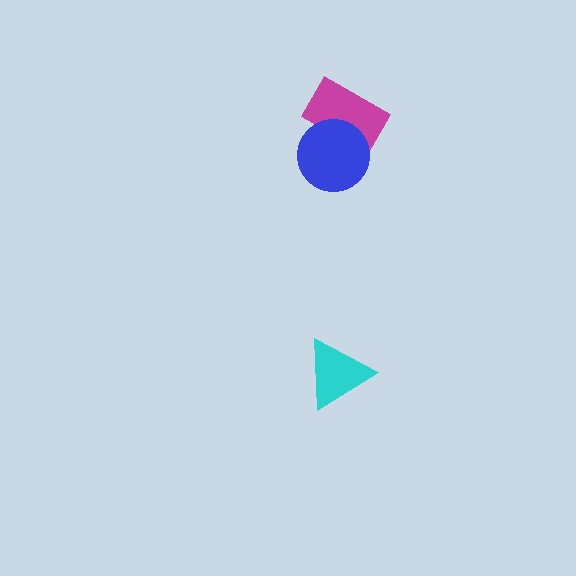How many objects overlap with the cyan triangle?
0 objects overlap with the cyan triangle.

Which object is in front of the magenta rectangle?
The blue circle is in front of the magenta rectangle.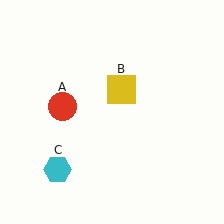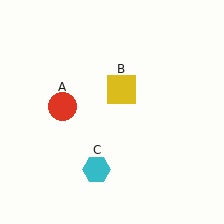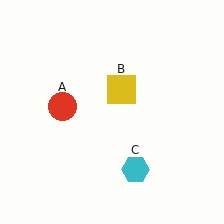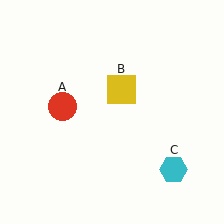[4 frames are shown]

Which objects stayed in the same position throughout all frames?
Red circle (object A) and yellow square (object B) remained stationary.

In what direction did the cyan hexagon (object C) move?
The cyan hexagon (object C) moved right.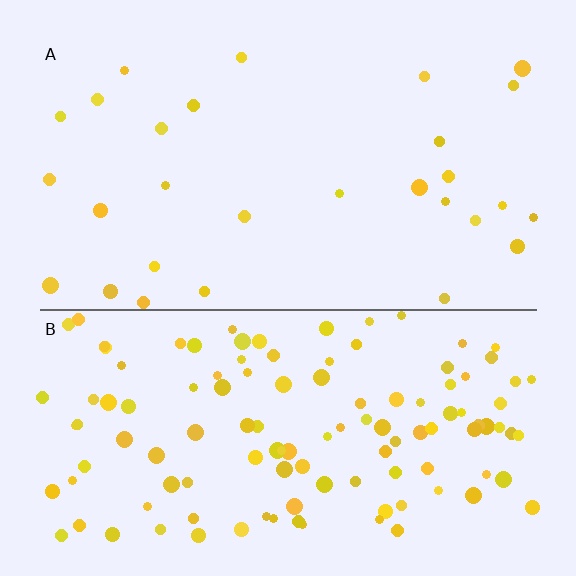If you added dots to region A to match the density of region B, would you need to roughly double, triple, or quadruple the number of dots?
Approximately quadruple.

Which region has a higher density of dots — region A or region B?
B (the bottom).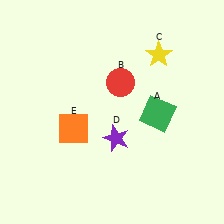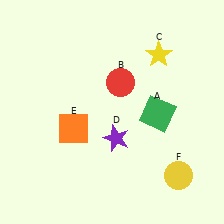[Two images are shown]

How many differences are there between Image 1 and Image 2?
There is 1 difference between the two images.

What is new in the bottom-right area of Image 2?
A yellow circle (F) was added in the bottom-right area of Image 2.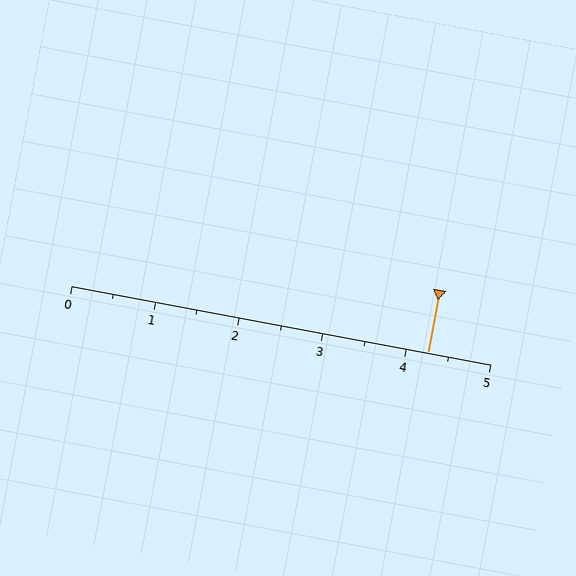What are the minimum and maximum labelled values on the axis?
The axis runs from 0 to 5.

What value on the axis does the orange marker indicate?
The marker indicates approximately 4.2.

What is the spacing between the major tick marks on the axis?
The major ticks are spaced 1 apart.